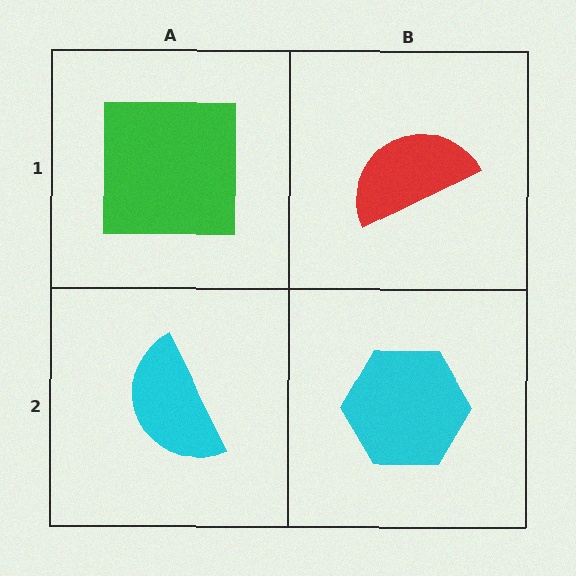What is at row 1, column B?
A red semicircle.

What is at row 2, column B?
A cyan hexagon.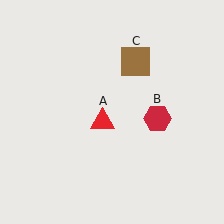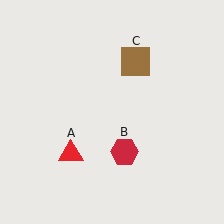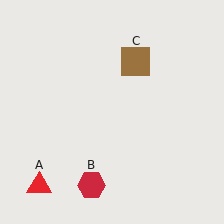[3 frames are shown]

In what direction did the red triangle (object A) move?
The red triangle (object A) moved down and to the left.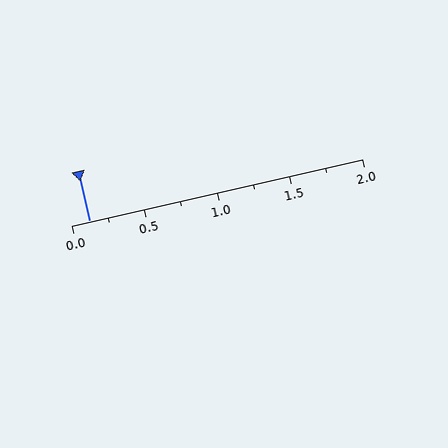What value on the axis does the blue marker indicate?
The marker indicates approximately 0.12.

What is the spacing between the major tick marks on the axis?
The major ticks are spaced 0.5 apart.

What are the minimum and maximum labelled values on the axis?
The axis runs from 0.0 to 2.0.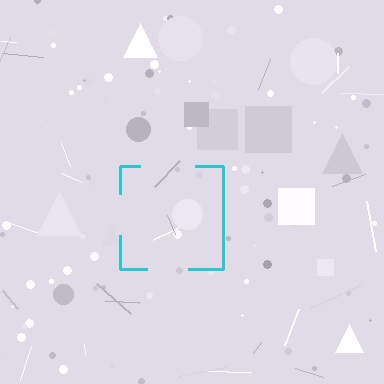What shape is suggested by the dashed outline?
The dashed outline suggests a square.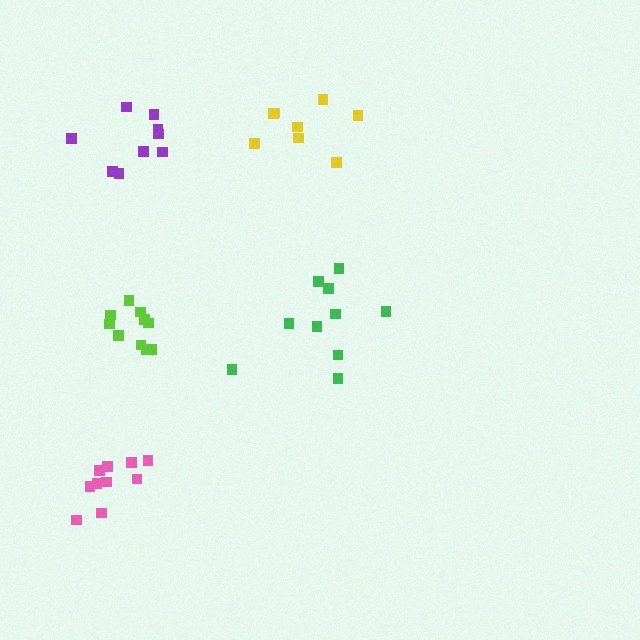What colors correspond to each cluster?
The clusters are colored: pink, purple, yellow, lime, green.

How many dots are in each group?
Group 1: 10 dots, Group 2: 9 dots, Group 3: 8 dots, Group 4: 10 dots, Group 5: 10 dots (47 total).